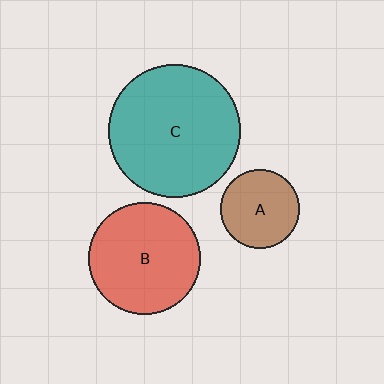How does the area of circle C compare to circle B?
Approximately 1.4 times.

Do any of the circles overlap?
No, none of the circles overlap.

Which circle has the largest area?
Circle C (teal).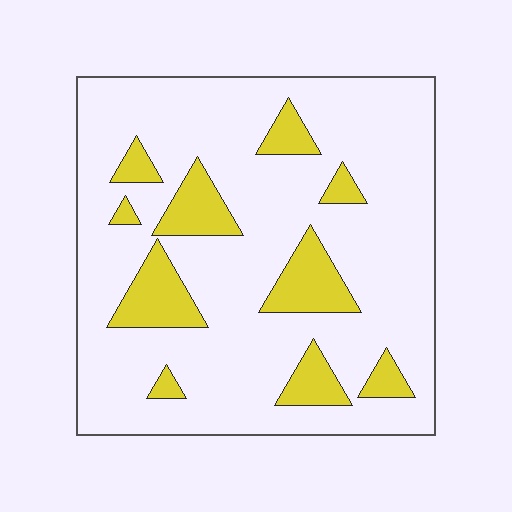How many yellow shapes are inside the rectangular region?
10.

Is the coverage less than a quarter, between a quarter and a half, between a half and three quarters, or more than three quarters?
Less than a quarter.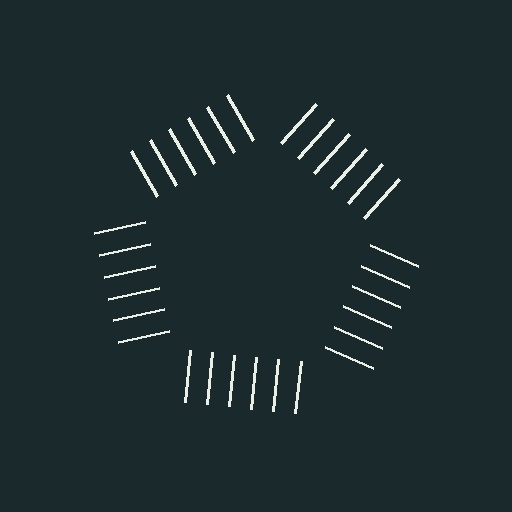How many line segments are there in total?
30 — 6 along each of the 5 edges.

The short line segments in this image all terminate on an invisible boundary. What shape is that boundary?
An illusory pentagon — the line segments terminate on its edges but no continuous stroke is drawn.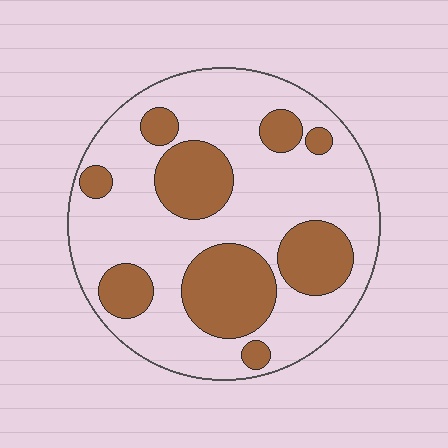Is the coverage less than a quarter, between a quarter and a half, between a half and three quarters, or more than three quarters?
Between a quarter and a half.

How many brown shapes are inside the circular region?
9.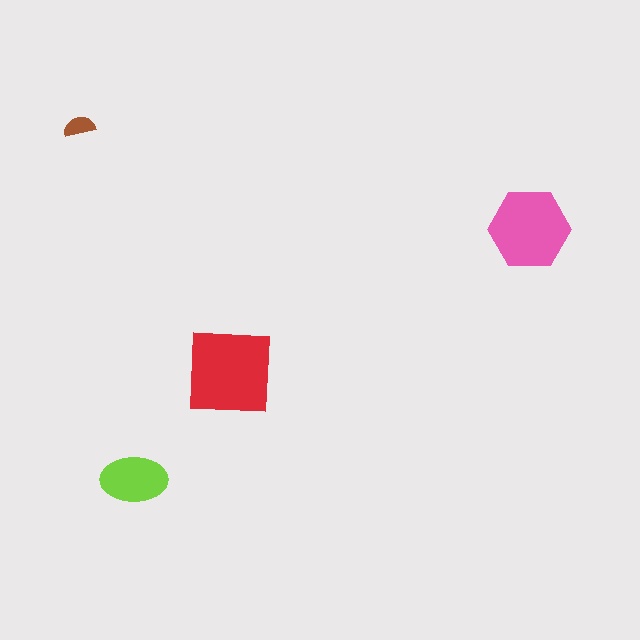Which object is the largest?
The red square.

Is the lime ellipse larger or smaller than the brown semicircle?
Larger.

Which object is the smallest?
The brown semicircle.